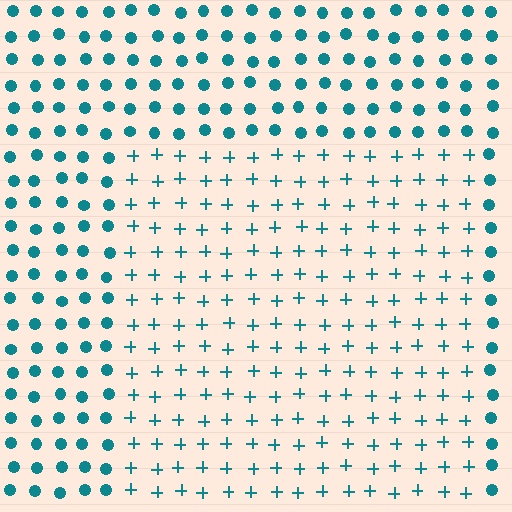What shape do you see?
I see a rectangle.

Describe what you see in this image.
The image is filled with small teal elements arranged in a uniform grid. A rectangle-shaped region contains plus signs, while the surrounding area contains circles. The boundary is defined purely by the change in element shape.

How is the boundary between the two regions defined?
The boundary is defined by a change in element shape: plus signs inside vs. circles outside. All elements share the same color and spacing.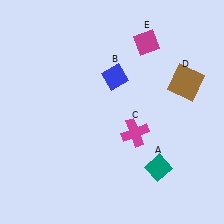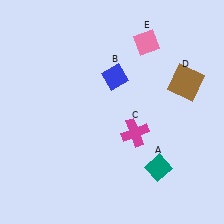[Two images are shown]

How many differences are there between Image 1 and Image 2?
There is 1 difference between the two images.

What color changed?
The diamond (E) changed from magenta in Image 1 to pink in Image 2.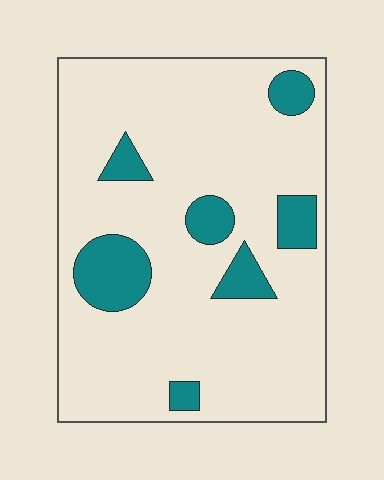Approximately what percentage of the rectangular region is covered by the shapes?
Approximately 15%.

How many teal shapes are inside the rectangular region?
7.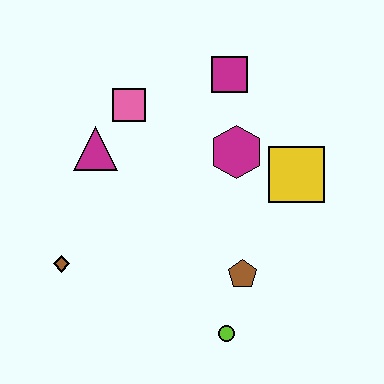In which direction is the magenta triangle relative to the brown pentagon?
The magenta triangle is to the left of the brown pentagon.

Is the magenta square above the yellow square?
Yes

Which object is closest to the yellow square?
The magenta hexagon is closest to the yellow square.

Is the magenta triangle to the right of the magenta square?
No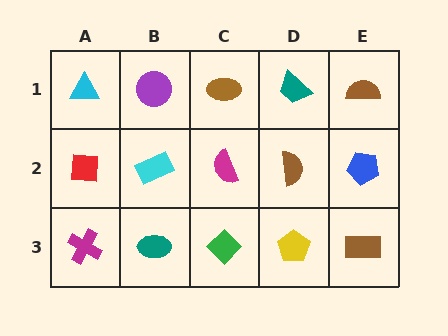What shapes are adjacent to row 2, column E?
A brown semicircle (row 1, column E), a brown rectangle (row 3, column E), a brown semicircle (row 2, column D).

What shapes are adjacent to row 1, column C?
A magenta semicircle (row 2, column C), a purple circle (row 1, column B), a teal trapezoid (row 1, column D).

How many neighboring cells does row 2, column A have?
3.